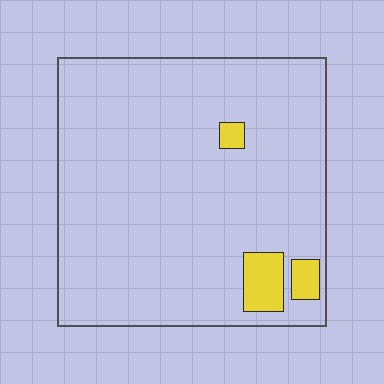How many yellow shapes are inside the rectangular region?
3.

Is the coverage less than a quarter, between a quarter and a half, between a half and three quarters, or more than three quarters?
Less than a quarter.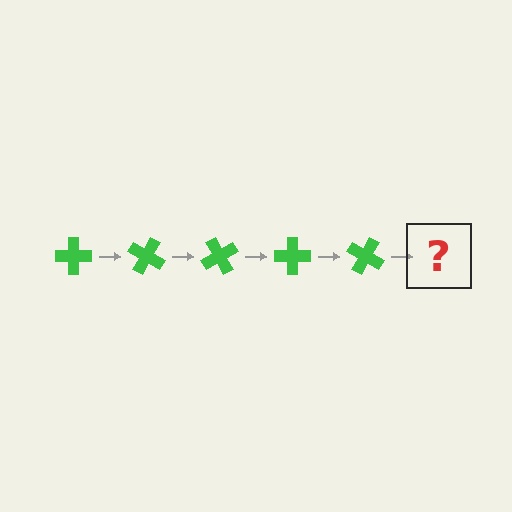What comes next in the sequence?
The next element should be a green cross rotated 150 degrees.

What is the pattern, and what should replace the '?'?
The pattern is that the cross rotates 30 degrees each step. The '?' should be a green cross rotated 150 degrees.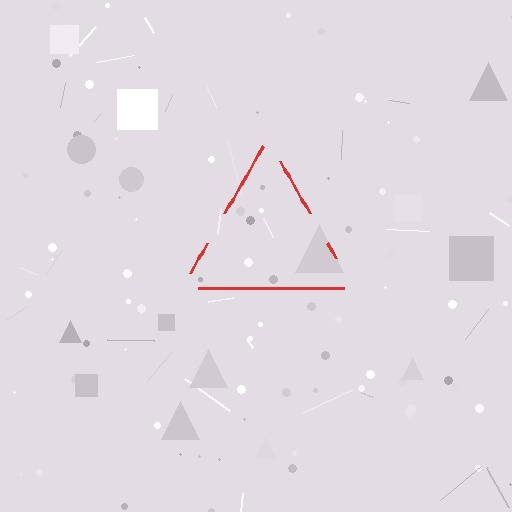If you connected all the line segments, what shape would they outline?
They would outline a triangle.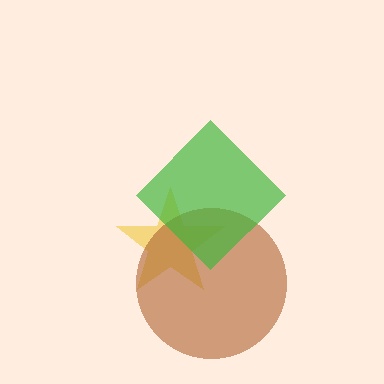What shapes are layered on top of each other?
The layered shapes are: a yellow star, a brown circle, a green diamond.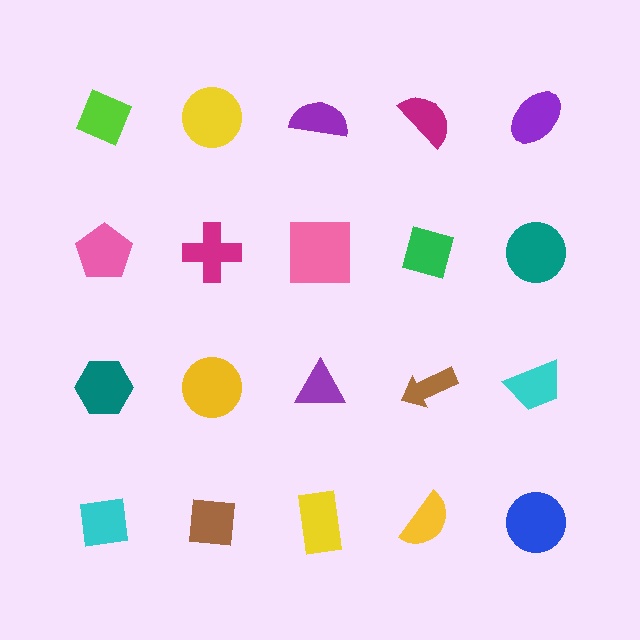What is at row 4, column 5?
A blue circle.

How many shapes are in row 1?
5 shapes.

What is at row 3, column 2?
A yellow circle.